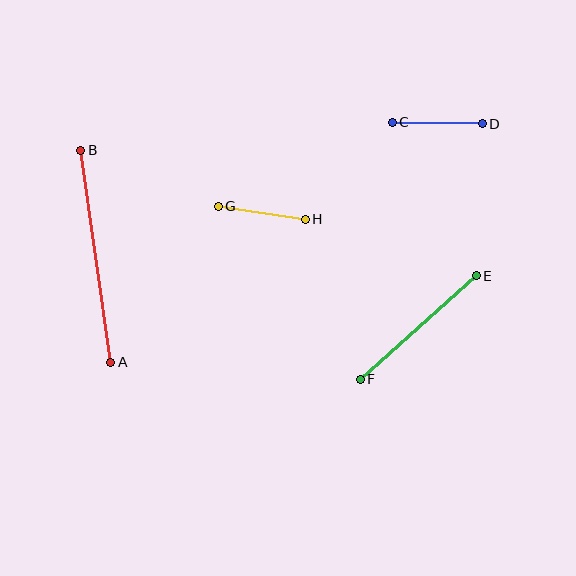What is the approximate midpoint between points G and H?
The midpoint is at approximately (262, 213) pixels.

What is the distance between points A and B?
The distance is approximately 214 pixels.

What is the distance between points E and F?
The distance is approximately 155 pixels.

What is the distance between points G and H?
The distance is approximately 88 pixels.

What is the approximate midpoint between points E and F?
The midpoint is at approximately (418, 328) pixels.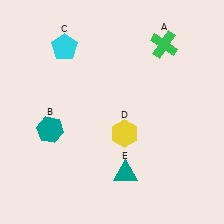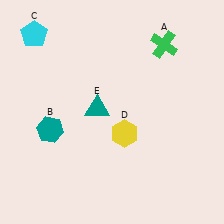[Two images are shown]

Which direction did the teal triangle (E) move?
The teal triangle (E) moved up.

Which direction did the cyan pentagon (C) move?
The cyan pentagon (C) moved left.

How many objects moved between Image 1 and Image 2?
2 objects moved between the two images.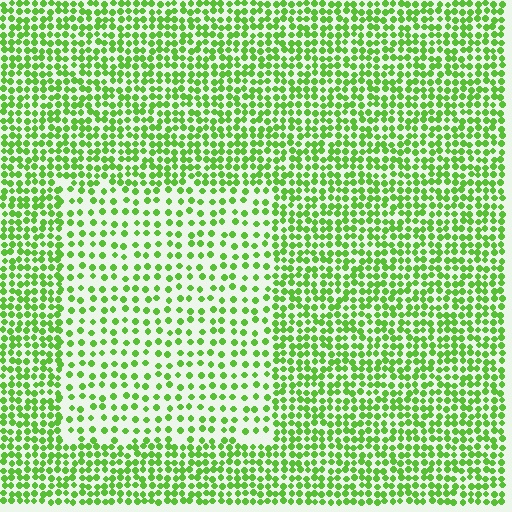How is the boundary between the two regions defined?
The boundary is defined by a change in element density (approximately 2.0x ratio). All elements are the same color, size, and shape.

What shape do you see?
I see a rectangle.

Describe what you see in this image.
The image contains small lime elements arranged at two different densities. A rectangle-shaped region is visible where the elements are less densely packed than the surrounding area.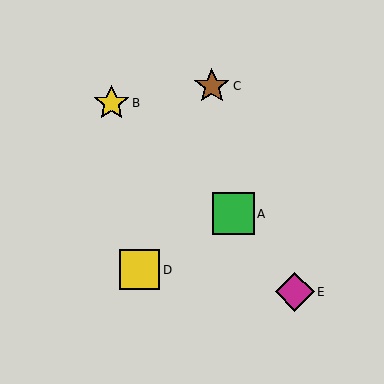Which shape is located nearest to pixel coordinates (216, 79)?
The brown star (labeled C) at (212, 86) is nearest to that location.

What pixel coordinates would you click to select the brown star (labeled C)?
Click at (212, 86) to select the brown star C.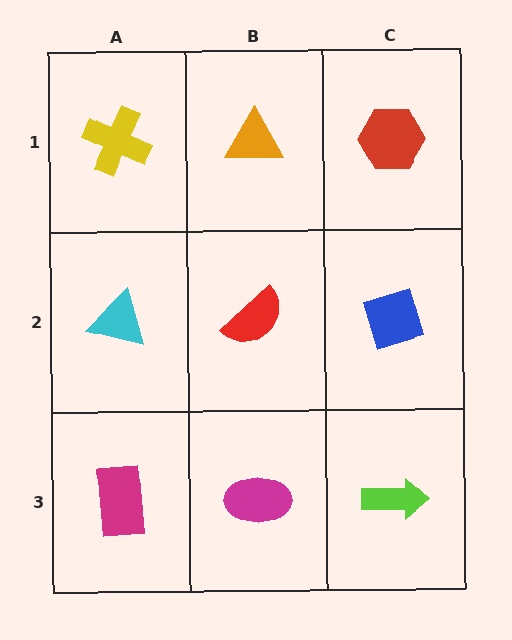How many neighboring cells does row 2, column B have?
4.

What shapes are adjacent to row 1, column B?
A red semicircle (row 2, column B), a yellow cross (row 1, column A), a red hexagon (row 1, column C).